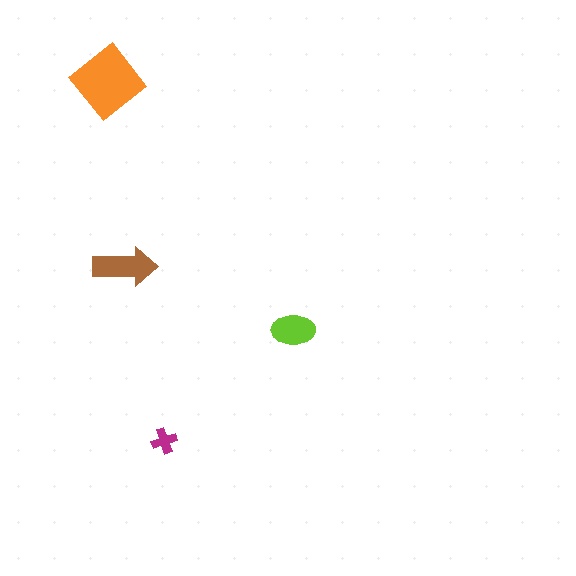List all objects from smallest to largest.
The magenta cross, the lime ellipse, the brown arrow, the orange diamond.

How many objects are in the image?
There are 4 objects in the image.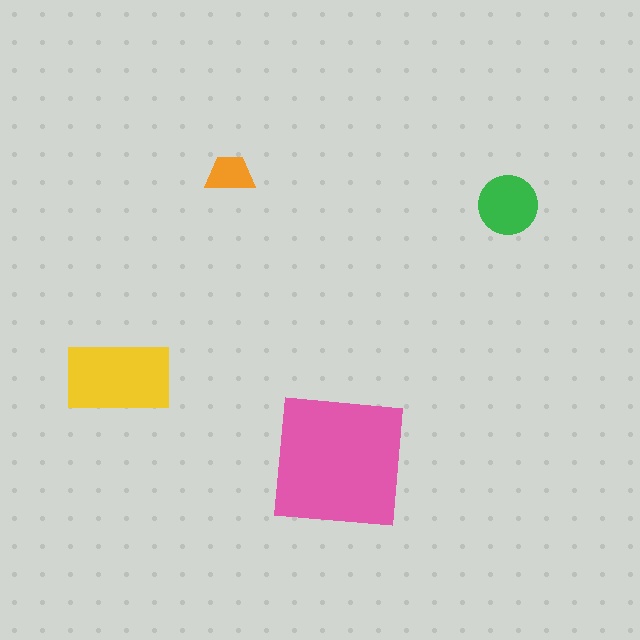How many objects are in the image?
There are 4 objects in the image.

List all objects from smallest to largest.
The orange trapezoid, the green circle, the yellow rectangle, the pink square.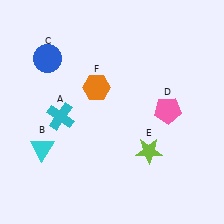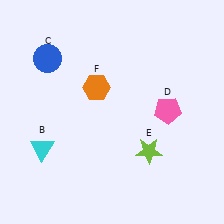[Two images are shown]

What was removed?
The cyan cross (A) was removed in Image 2.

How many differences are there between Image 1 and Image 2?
There is 1 difference between the two images.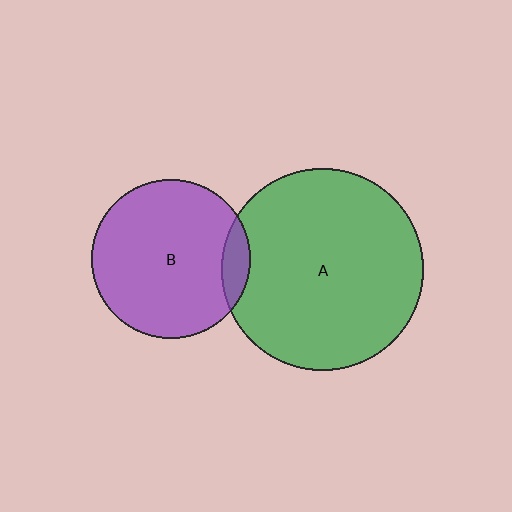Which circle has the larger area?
Circle A (green).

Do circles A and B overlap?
Yes.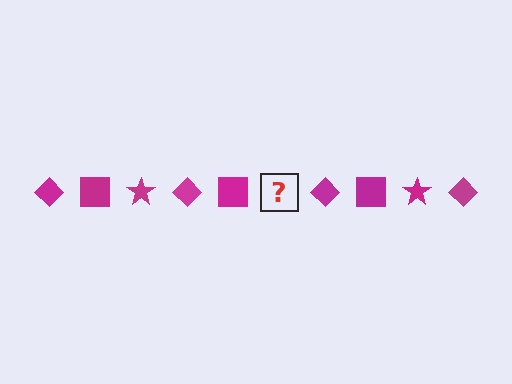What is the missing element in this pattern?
The missing element is a magenta star.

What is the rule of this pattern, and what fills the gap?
The rule is that the pattern cycles through diamond, square, star shapes in magenta. The gap should be filled with a magenta star.